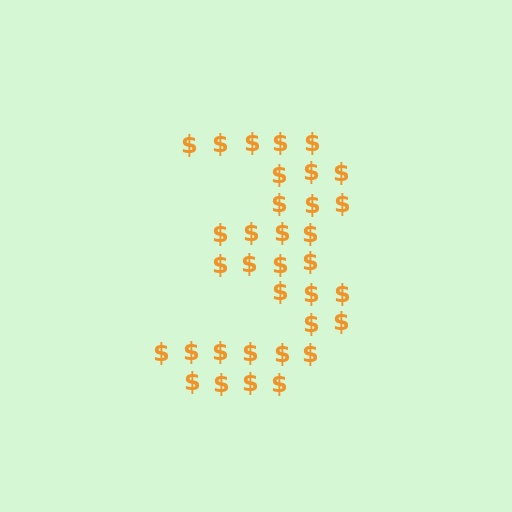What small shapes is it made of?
It is made of small dollar signs.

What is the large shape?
The large shape is the digit 3.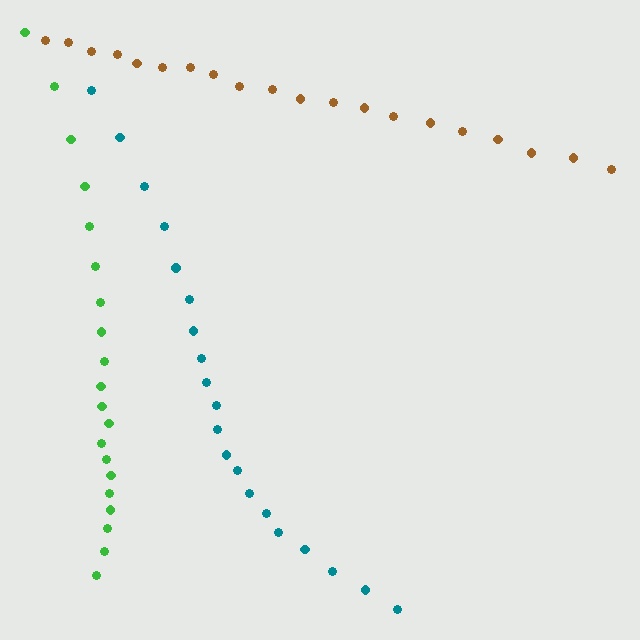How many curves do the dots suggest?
There are 3 distinct paths.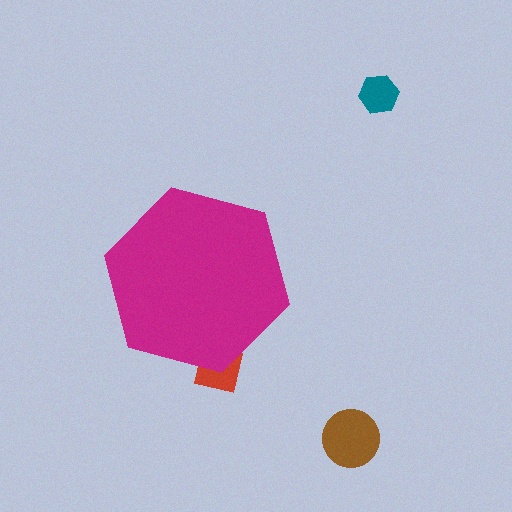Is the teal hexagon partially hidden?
No, the teal hexagon is fully visible.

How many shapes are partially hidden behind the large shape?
1 shape is partially hidden.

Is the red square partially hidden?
Yes, the red square is partially hidden behind the magenta hexagon.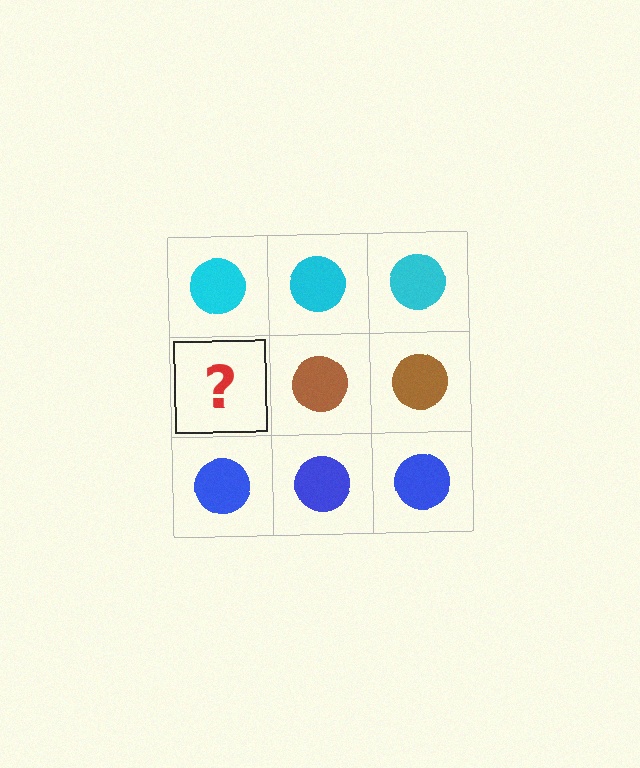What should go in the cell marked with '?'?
The missing cell should contain a brown circle.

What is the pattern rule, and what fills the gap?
The rule is that each row has a consistent color. The gap should be filled with a brown circle.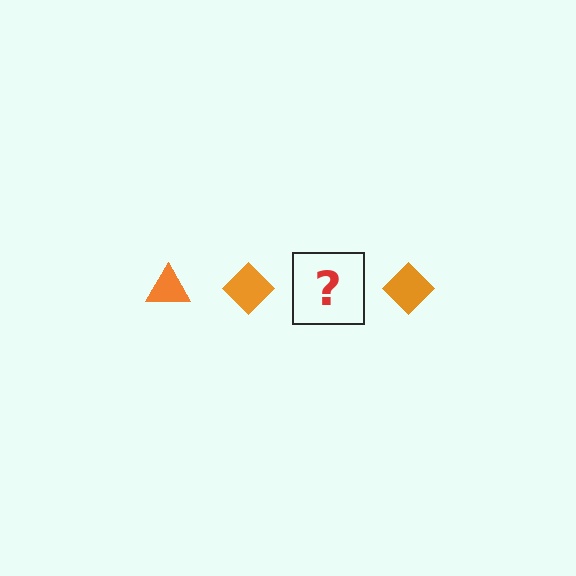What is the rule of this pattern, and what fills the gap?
The rule is that the pattern cycles through triangle, diamond shapes in orange. The gap should be filled with an orange triangle.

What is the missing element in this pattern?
The missing element is an orange triangle.